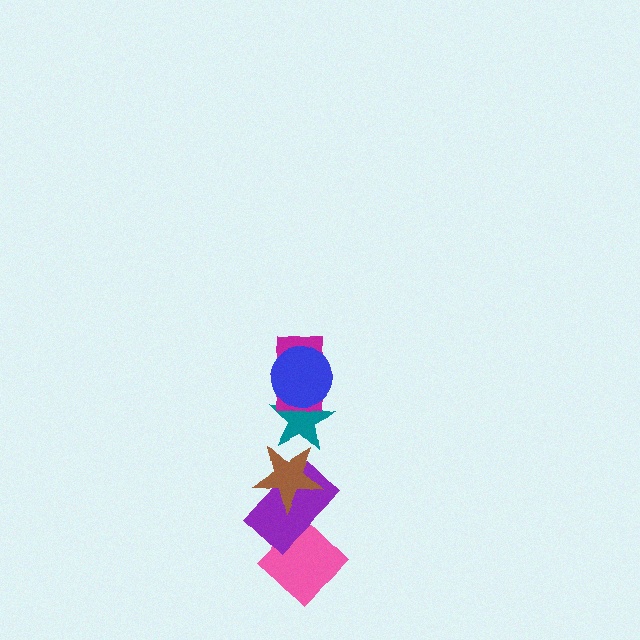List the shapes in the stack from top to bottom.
From top to bottom: the blue circle, the magenta rectangle, the teal star, the brown star, the purple rectangle, the pink diamond.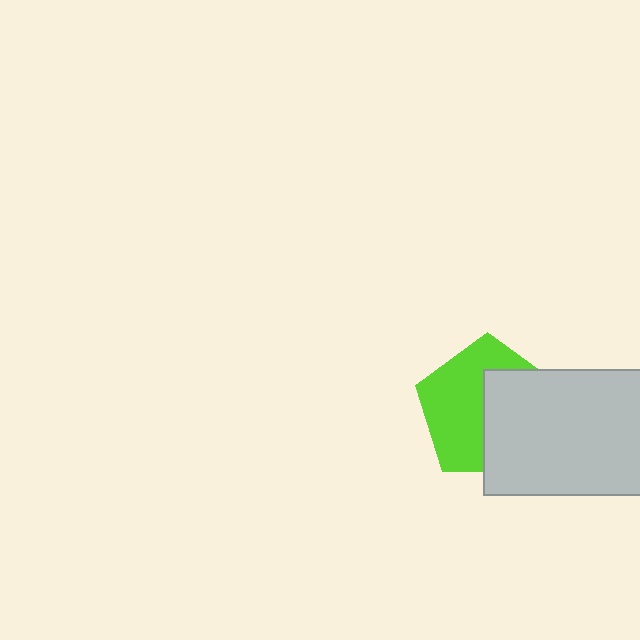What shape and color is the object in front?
The object in front is a light gray rectangle.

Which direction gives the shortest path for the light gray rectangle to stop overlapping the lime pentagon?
Moving right gives the shortest separation.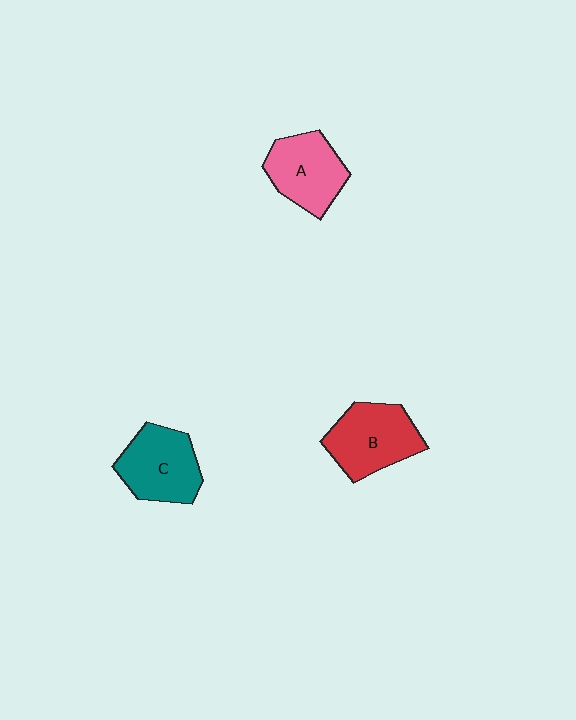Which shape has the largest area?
Shape B (red).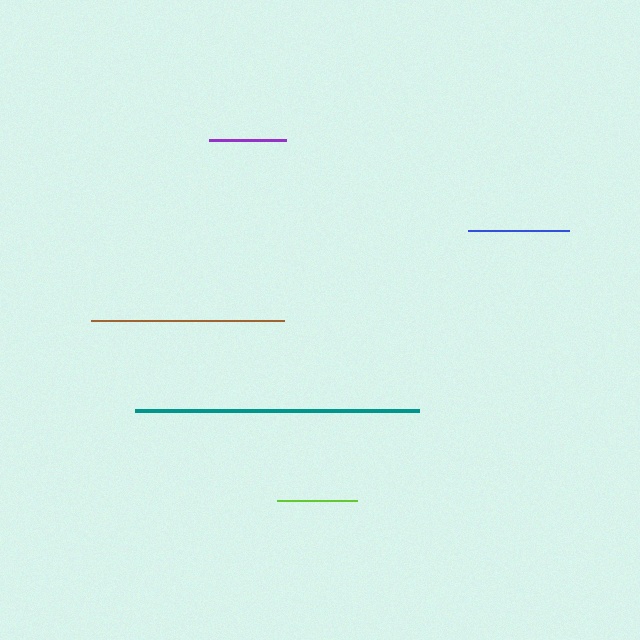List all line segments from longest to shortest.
From longest to shortest: teal, brown, blue, lime, purple.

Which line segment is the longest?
The teal line is the longest at approximately 284 pixels.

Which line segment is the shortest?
The purple line is the shortest at approximately 77 pixels.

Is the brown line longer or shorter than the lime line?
The brown line is longer than the lime line.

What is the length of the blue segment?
The blue segment is approximately 100 pixels long.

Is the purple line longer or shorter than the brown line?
The brown line is longer than the purple line.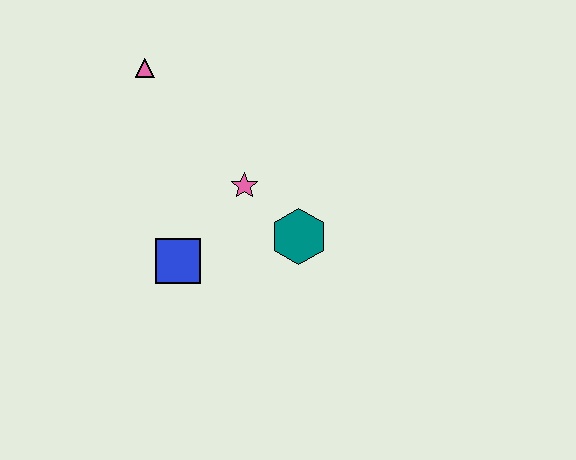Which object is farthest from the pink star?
The pink triangle is farthest from the pink star.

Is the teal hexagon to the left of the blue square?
No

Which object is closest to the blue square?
The pink star is closest to the blue square.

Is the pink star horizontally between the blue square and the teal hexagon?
Yes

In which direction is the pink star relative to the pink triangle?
The pink star is below the pink triangle.